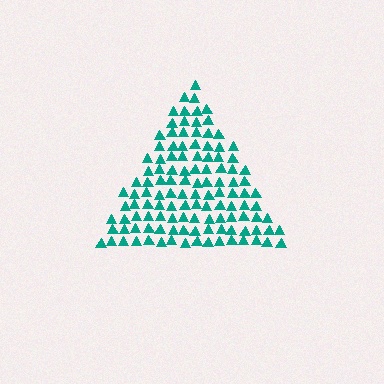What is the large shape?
The large shape is a triangle.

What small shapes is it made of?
It is made of small triangles.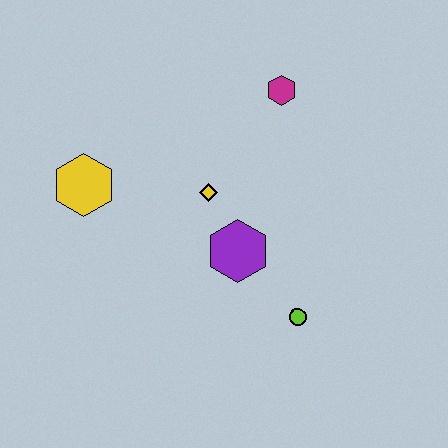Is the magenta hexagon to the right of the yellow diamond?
Yes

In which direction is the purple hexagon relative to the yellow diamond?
The purple hexagon is below the yellow diamond.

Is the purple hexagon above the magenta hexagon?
No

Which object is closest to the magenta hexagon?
The yellow diamond is closest to the magenta hexagon.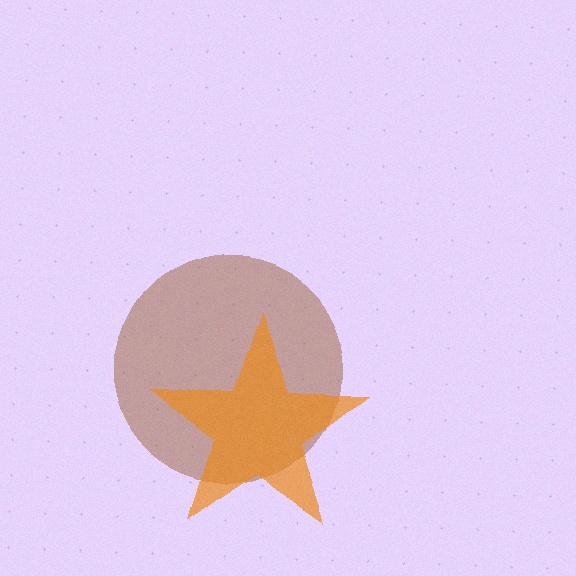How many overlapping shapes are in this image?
There are 2 overlapping shapes in the image.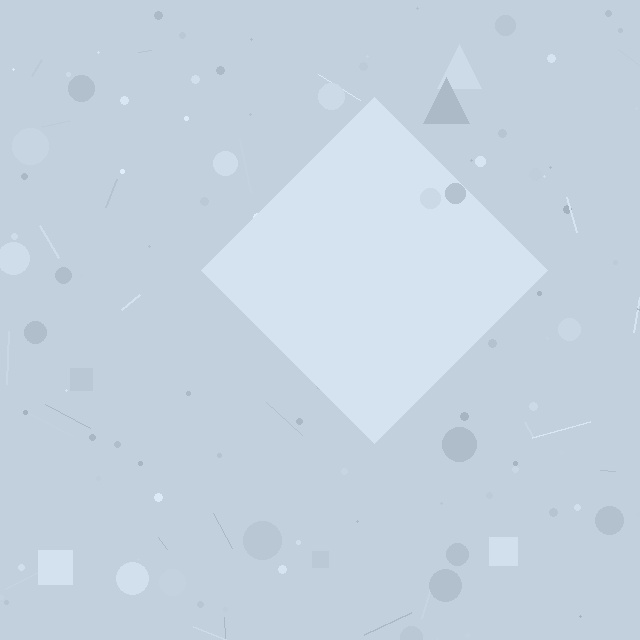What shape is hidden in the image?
A diamond is hidden in the image.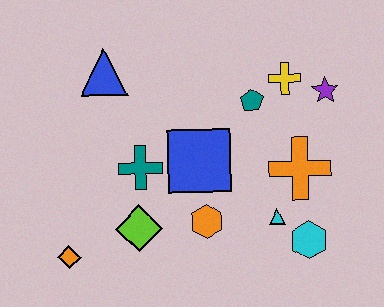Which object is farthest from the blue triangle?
The cyan hexagon is farthest from the blue triangle.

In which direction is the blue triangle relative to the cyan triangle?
The blue triangle is to the left of the cyan triangle.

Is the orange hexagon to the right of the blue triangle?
Yes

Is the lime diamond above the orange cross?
No